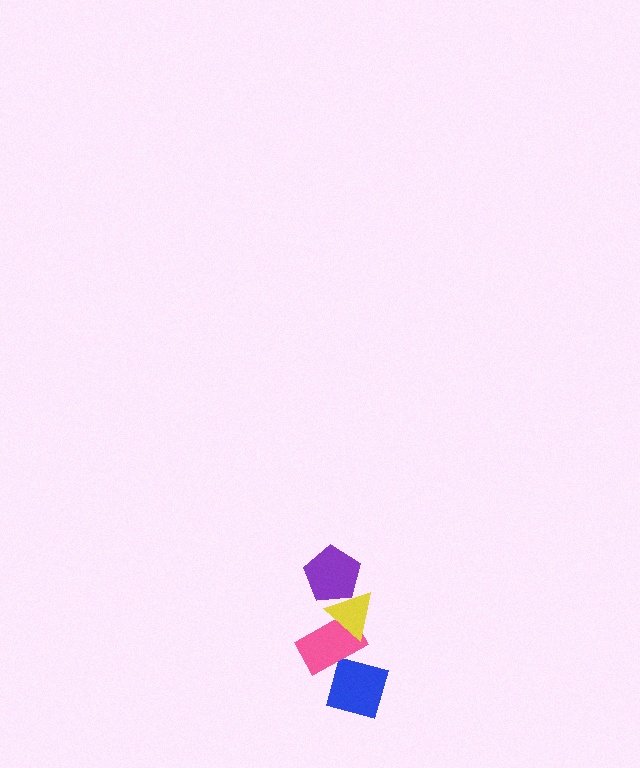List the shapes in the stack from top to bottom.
From top to bottom: the purple pentagon, the yellow triangle, the pink rectangle, the blue diamond.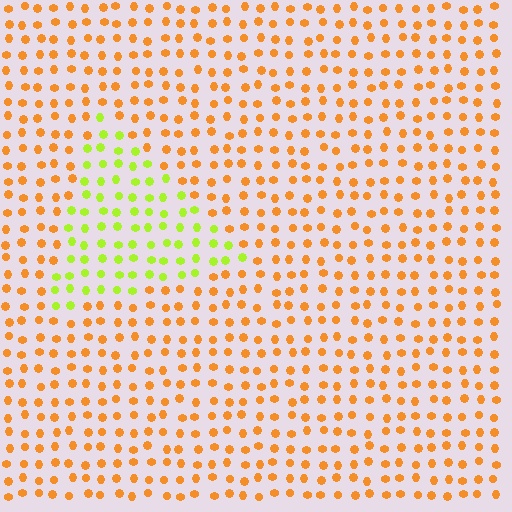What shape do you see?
I see a triangle.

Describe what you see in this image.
The image is filled with small orange elements in a uniform arrangement. A triangle-shaped region is visible where the elements are tinted to a slightly different hue, forming a subtle color boundary.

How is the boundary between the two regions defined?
The boundary is defined purely by a slight shift in hue (about 53 degrees). Spacing, size, and orientation are identical on both sides.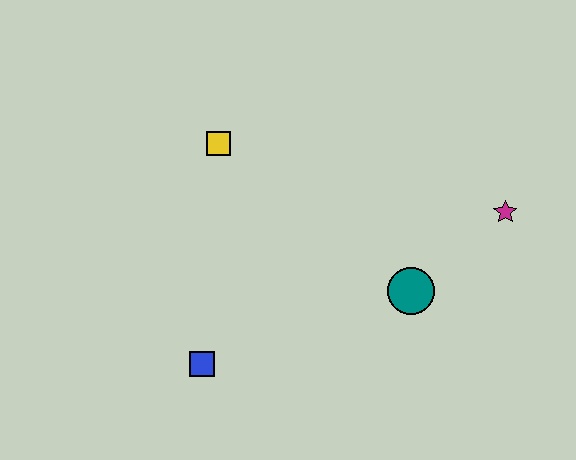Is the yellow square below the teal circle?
No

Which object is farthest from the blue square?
The magenta star is farthest from the blue square.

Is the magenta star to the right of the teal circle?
Yes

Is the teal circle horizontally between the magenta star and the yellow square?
Yes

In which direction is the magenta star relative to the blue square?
The magenta star is to the right of the blue square.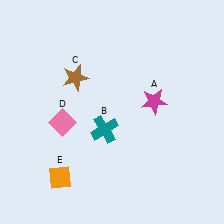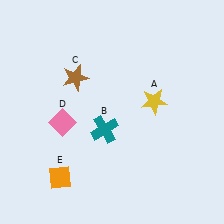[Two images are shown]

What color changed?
The star (A) changed from magenta in Image 1 to yellow in Image 2.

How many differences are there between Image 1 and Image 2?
There is 1 difference between the two images.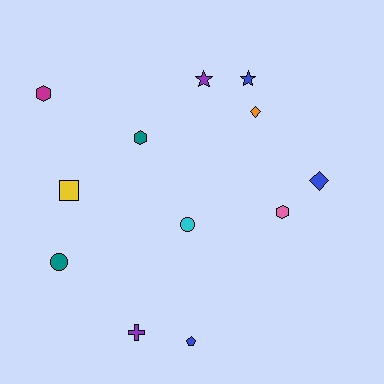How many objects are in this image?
There are 12 objects.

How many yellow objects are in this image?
There is 1 yellow object.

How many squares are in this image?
There is 1 square.